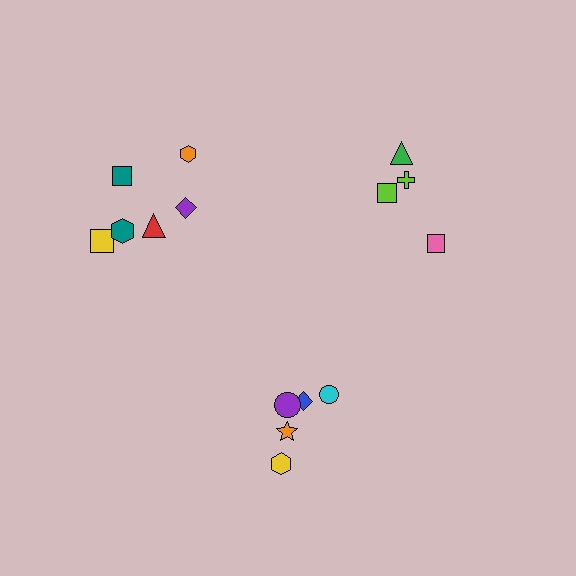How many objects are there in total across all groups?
There are 15 objects.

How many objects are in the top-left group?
There are 6 objects.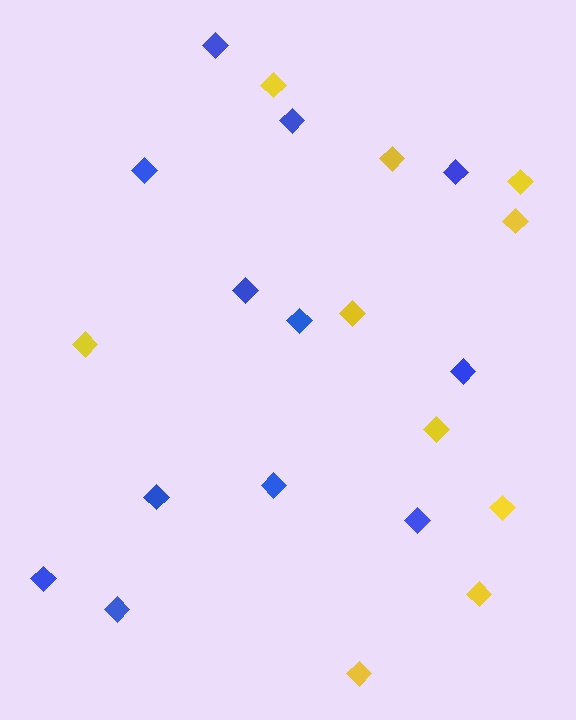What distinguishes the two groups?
There are 2 groups: one group of blue diamonds (12) and one group of yellow diamonds (10).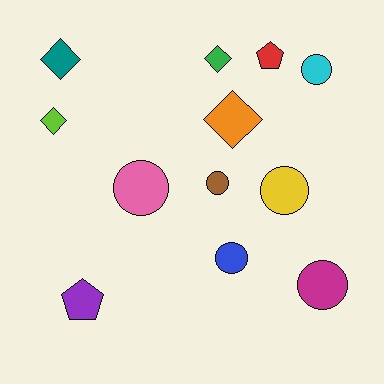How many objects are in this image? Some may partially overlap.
There are 12 objects.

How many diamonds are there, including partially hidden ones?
There are 4 diamonds.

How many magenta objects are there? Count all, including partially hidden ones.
There is 1 magenta object.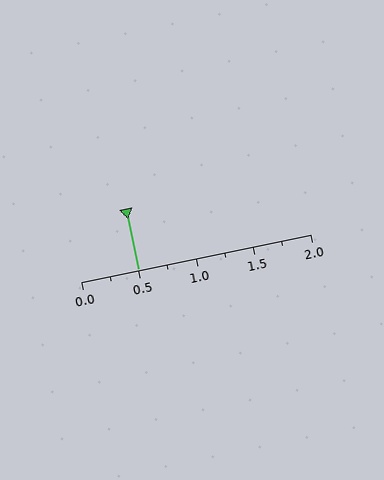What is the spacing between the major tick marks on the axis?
The major ticks are spaced 0.5 apart.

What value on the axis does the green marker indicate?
The marker indicates approximately 0.5.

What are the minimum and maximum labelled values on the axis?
The axis runs from 0.0 to 2.0.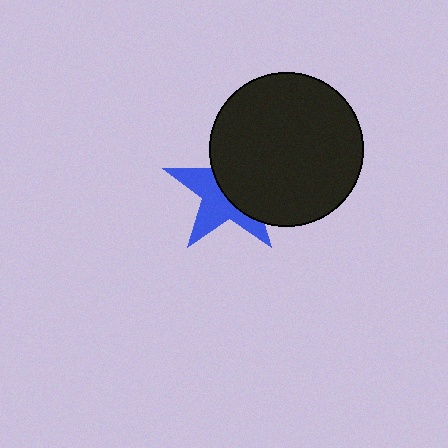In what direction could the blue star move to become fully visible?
The blue star could move left. That would shift it out from behind the black circle entirely.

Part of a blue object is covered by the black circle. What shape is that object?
It is a star.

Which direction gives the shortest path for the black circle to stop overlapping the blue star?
Moving right gives the shortest separation.